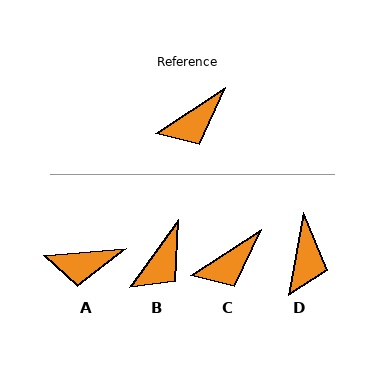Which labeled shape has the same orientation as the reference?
C.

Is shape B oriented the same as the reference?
No, it is off by about 21 degrees.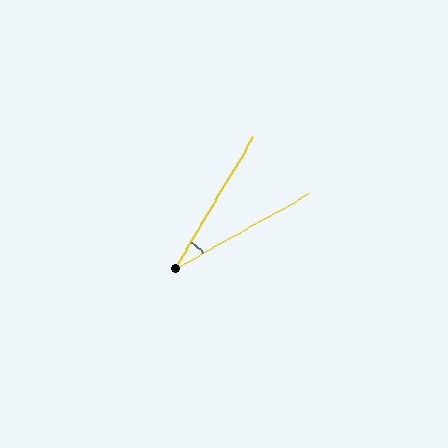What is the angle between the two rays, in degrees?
Approximately 30 degrees.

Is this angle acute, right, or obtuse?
It is acute.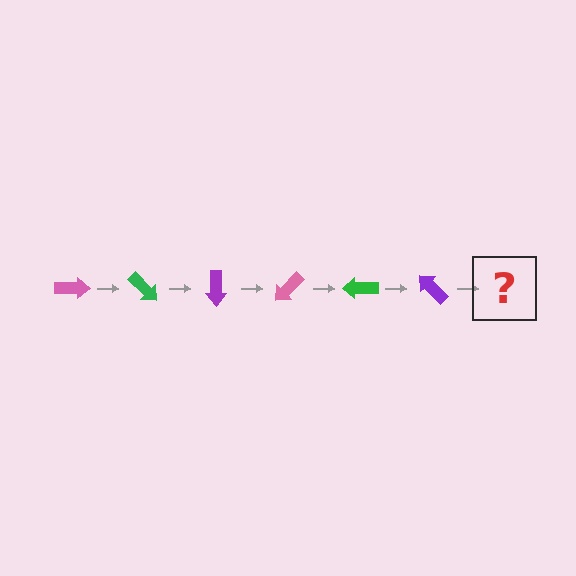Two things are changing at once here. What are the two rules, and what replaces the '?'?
The two rules are that it rotates 45 degrees each step and the color cycles through pink, green, and purple. The '?' should be a pink arrow, rotated 270 degrees from the start.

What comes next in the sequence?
The next element should be a pink arrow, rotated 270 degrees from the start.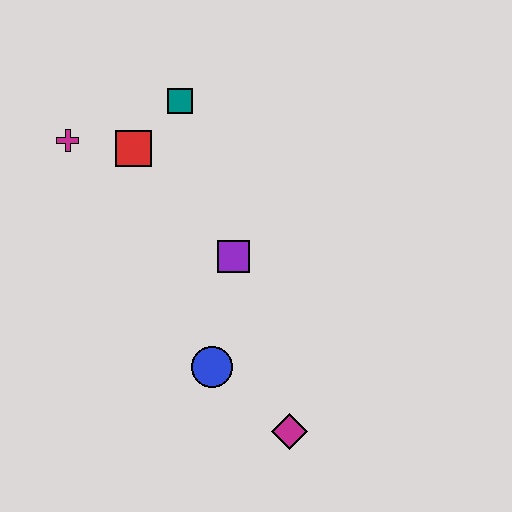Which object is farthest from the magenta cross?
The magenta diamond is farthest from the magenta cross.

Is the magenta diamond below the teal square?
Yes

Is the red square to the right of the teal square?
No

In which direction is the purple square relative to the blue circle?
The purple square is above the blue circle.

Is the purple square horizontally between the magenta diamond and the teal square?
Yes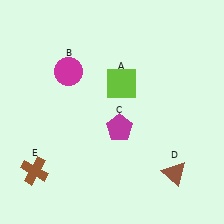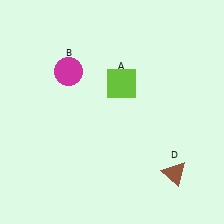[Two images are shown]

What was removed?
The magenta pentagon (C), the brown cross (E) were removed in Image 2.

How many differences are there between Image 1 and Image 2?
There are 2 differences between the two images.